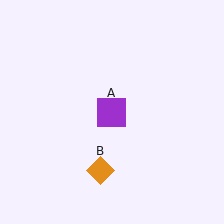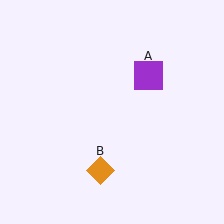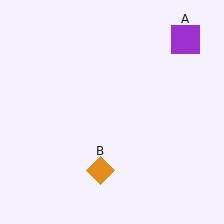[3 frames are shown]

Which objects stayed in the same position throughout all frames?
Orange diamond (object B) remained stationary.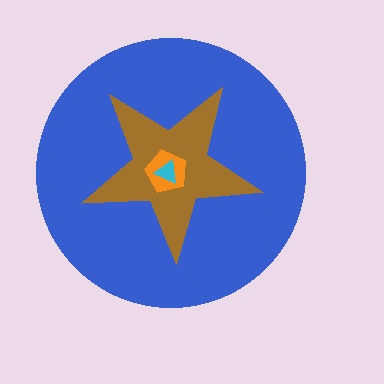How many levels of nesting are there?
4.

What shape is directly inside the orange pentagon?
The cyan triangle.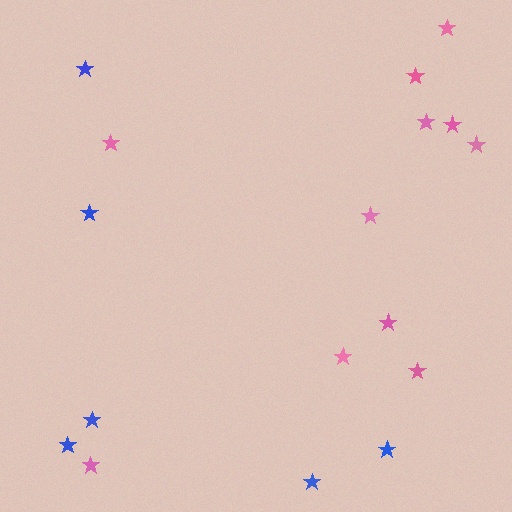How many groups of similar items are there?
There are 2 groups: one group of pink stars (11) and one group of blue stars (6).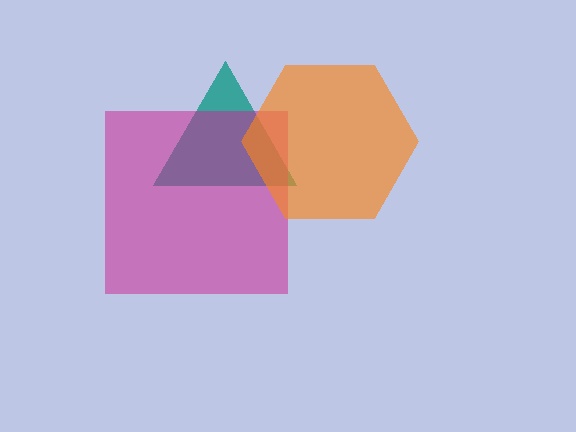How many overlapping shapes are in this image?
There are 3 overlapping shapes in the image.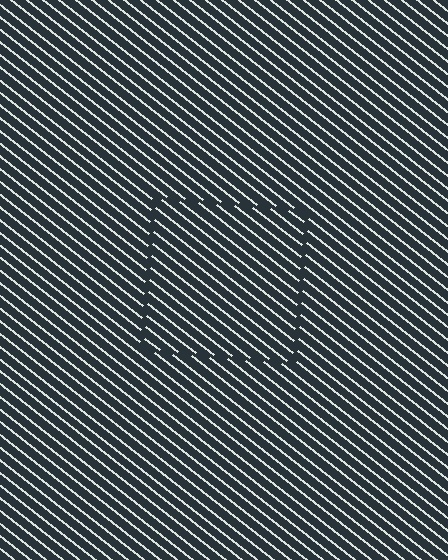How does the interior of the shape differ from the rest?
The interior of the shape contains the same grating, shifted by half a period — the contour is defined by the phase discontinuity where line-ends from the inner and outer gratings abut.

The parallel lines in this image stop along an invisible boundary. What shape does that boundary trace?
An illusory square. The interior of the shape contains the same grating, shifted by half a period — the contour is defined by the phase discontinuity where line-ends from the inner and outer gratings abut.